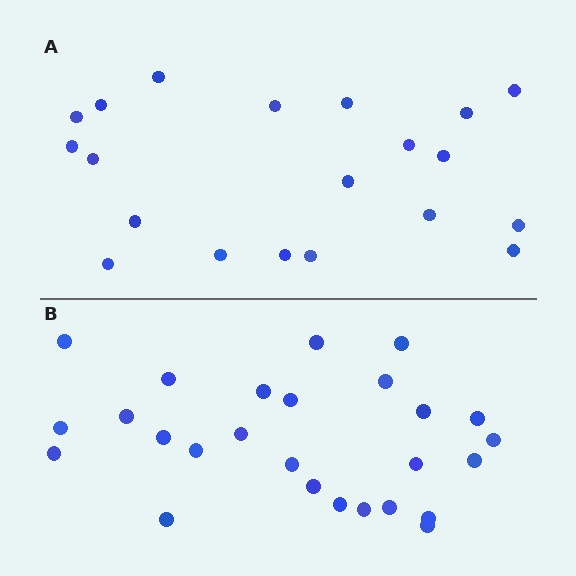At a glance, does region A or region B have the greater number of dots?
Region B (the bottom region) has more dots.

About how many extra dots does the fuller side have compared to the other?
Region B has about 6 more dots than region A.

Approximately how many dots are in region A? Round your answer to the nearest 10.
About 20 dots.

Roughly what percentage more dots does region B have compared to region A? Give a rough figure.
About 30% more.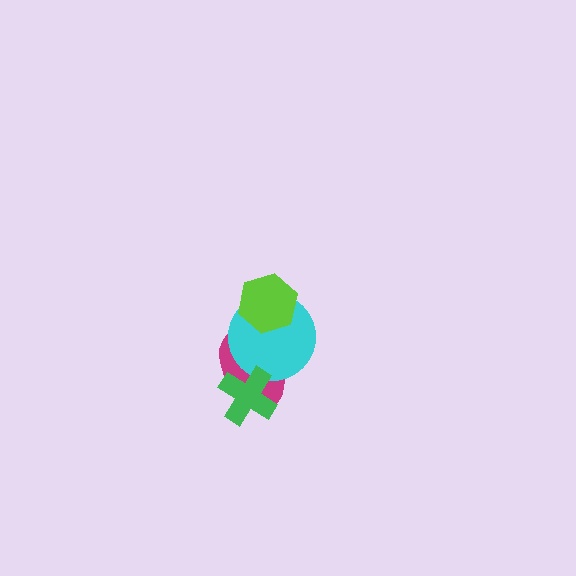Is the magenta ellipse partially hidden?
Yes, it is partially covered by another shape.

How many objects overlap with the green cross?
2 objects overlap with the green cross.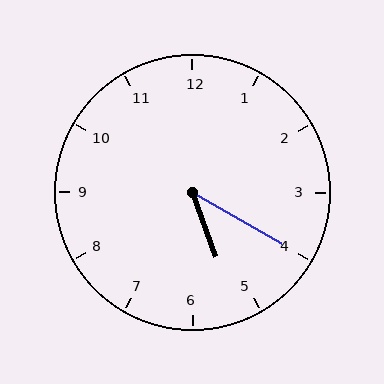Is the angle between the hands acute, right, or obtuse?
It is acute.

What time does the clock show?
5:20.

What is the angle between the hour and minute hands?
Approximately 40 degrees.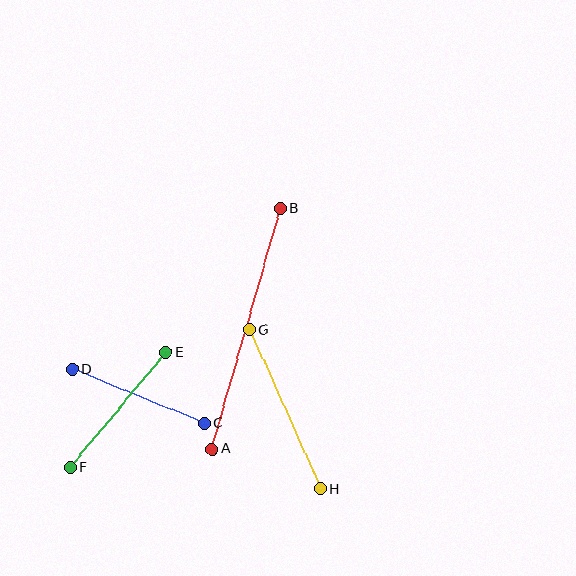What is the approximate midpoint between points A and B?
The midpoint is at approximately (246, 328) pixels.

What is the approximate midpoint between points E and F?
The midpoint is at approximately (118, 410) pixels.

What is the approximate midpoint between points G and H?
The midpoint is at approximately (285, 409) pixels.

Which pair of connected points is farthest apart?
Points A and B are farthest apart.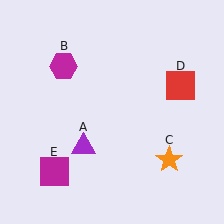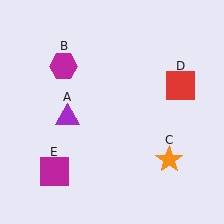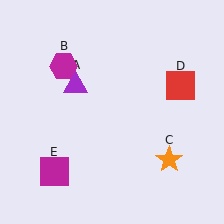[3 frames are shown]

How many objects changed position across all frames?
1 object changed position: purple triangle (object A).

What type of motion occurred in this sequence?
The purple triangle (object A) rotated clockwise around the center of the scene.